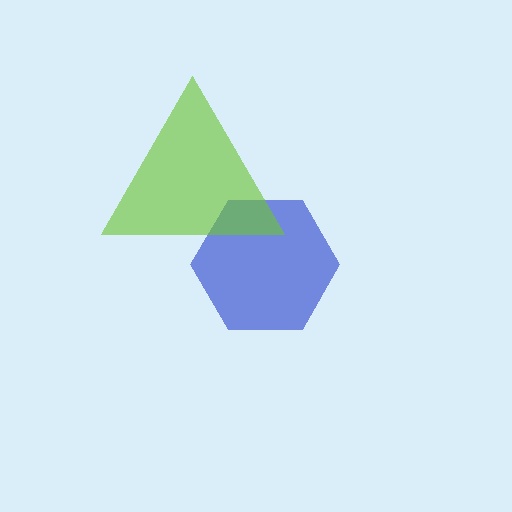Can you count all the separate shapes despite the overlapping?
Yes, there are 2 separate shapes.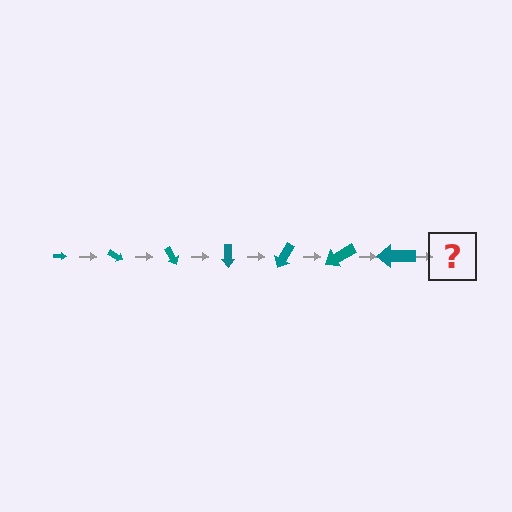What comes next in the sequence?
The next element should be an arrow, larger than the previous one and rotated 210 degrees from the start.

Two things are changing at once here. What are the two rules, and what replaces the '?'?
The two rules are that the arrow grows larger each step and it rotates 30 degrees each step. The '?' should be an arrow, larger than the previous one and rotated 210 degrees from the start.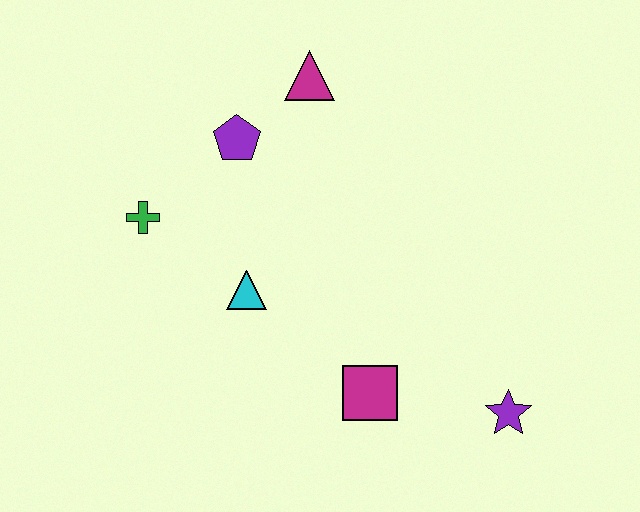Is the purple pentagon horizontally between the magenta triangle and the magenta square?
No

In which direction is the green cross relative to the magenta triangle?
The green cross is to the left of the magenta triangle.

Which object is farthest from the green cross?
The purple star is farthest from the green cross.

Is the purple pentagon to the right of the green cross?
Yes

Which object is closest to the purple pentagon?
The magenta triangle is closest to the purple pentagon.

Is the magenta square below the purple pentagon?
Yes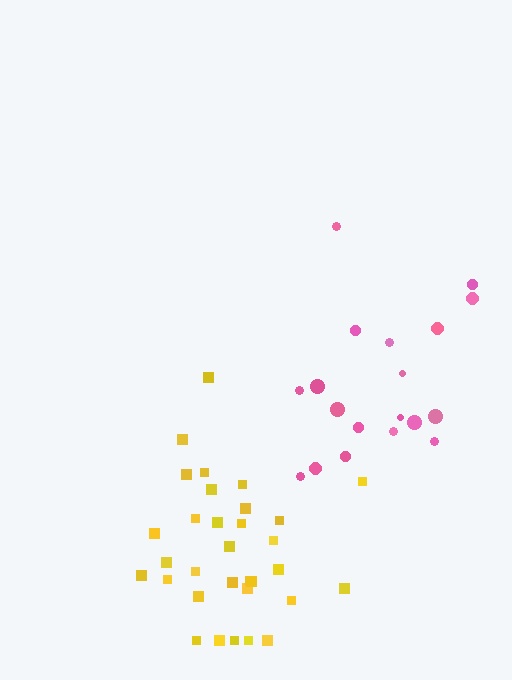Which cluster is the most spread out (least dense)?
Pink.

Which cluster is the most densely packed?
Yellow.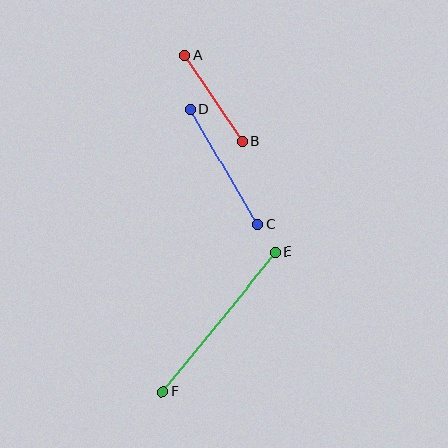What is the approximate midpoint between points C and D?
The midpoint is at approximately (224, 167) pixels.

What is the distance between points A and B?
The distance is approximately 104 pixels.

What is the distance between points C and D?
The distance is approximately 133 pixels.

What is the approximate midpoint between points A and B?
The midpoint is at approximately (213, 98) pixels.